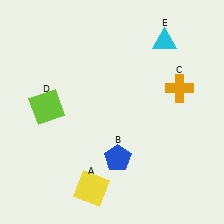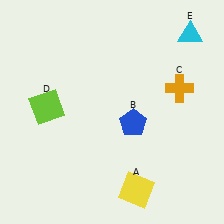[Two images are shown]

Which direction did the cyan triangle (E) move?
The cyan triangle (E) moved right.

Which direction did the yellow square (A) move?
The yellow square (A) moved right.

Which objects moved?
The objects that moved are: the yellow square (A), the blue pentagon (B), the cyan triangle (E).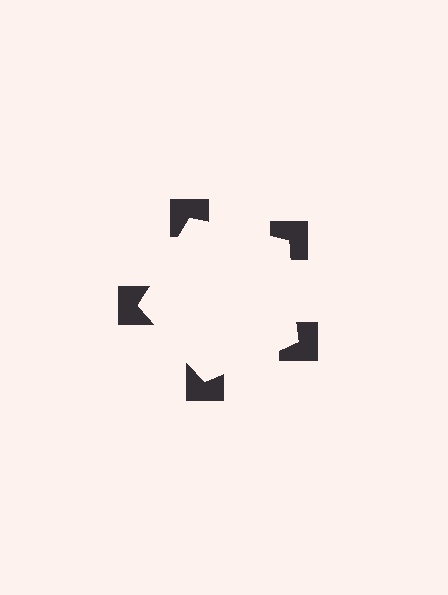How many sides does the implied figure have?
5 sides.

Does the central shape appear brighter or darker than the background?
It typically appears slightly brighter than the background, even though no actual brightness change is drawn.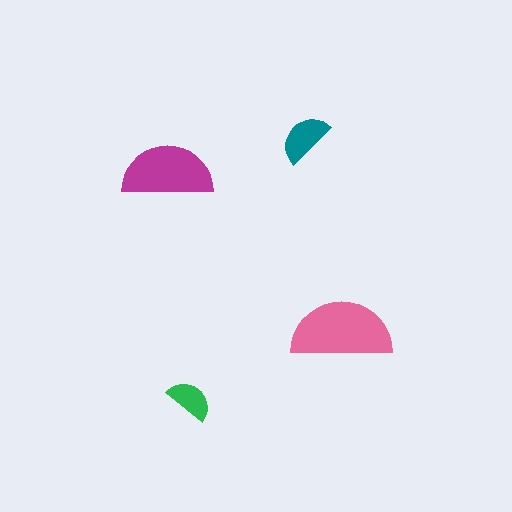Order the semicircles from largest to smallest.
the pink one, the magenta one, the teal one, the green one.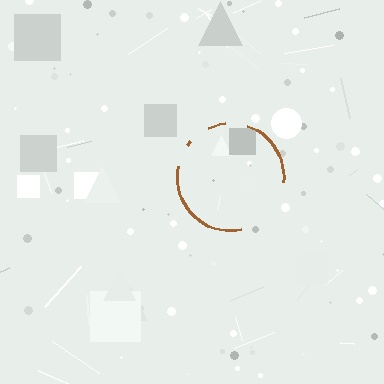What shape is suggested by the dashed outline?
The dashed outline suggests a circle.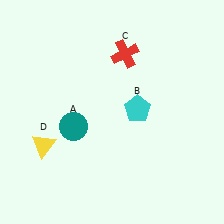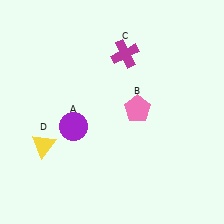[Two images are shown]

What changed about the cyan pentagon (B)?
In Image 1, B is cyan. In Image 2, it changed to pink.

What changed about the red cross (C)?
In Image 1, C is red. In Image 2, it changed to magenta.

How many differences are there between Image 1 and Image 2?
There are 3 differences between the two images.